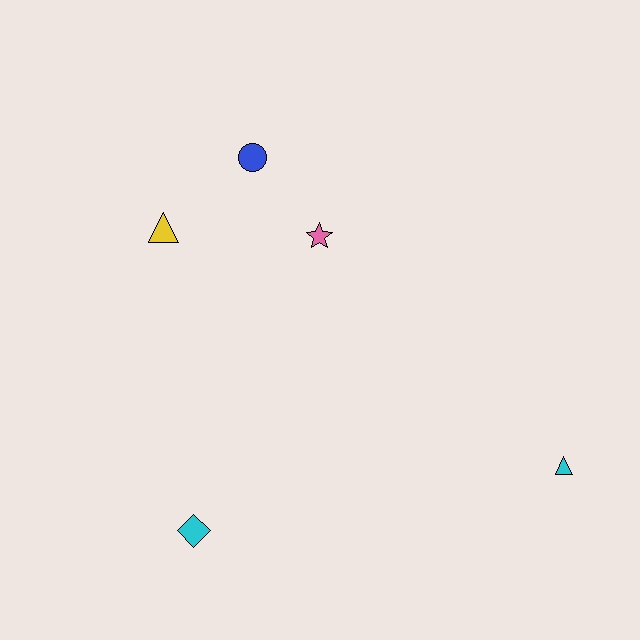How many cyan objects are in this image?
There are 2 cyan objects.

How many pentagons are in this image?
There are no pentagons.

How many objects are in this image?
There are 5 objects.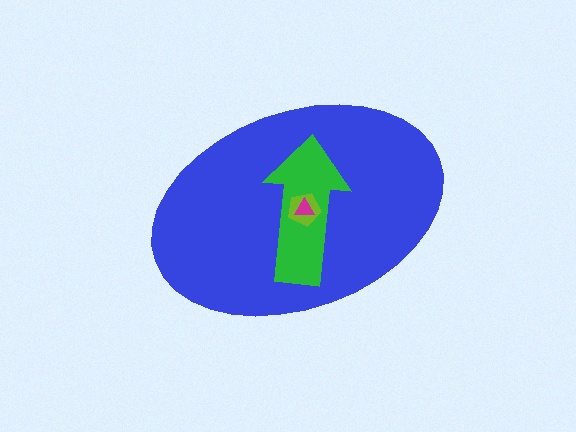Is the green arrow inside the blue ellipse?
Yes.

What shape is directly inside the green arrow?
The lime pentagon.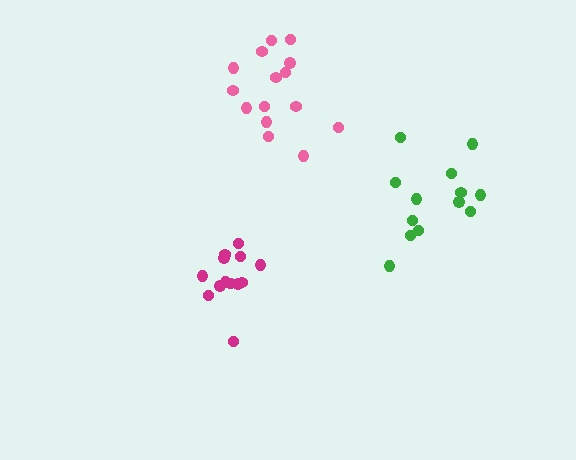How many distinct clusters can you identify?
There are 3 distinct clusters.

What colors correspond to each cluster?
The clusters are colored: magenta, pink, green.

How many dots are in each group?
Group 1: 13 dots, Group 2: 15 dots, Group 3: 13 dots (41 total).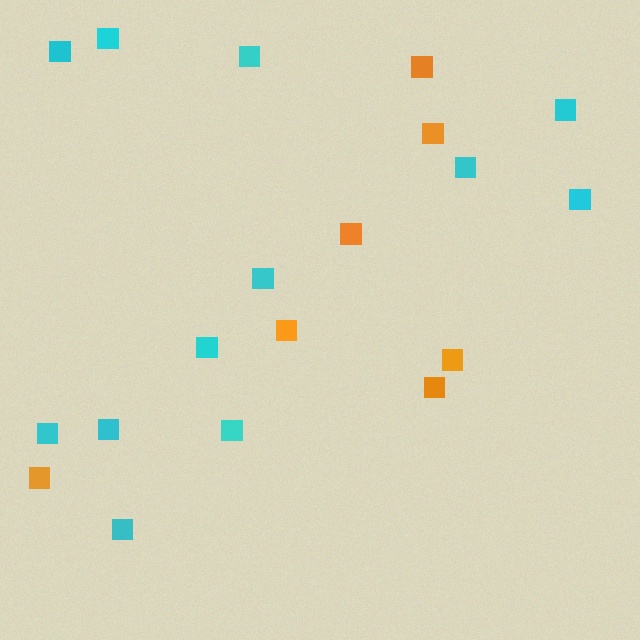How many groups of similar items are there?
There are 2 groups: one group of orange squares (7) and one group of cyan squares (12).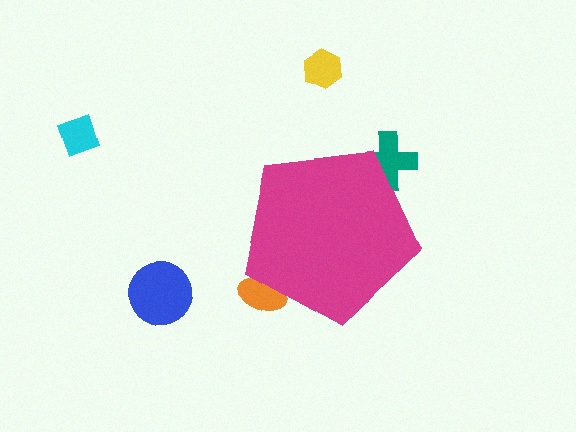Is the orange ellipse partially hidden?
Yes, the orange ellipse is partially hidden behind the magenta pentagon.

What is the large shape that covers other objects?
A magenta pentagon.